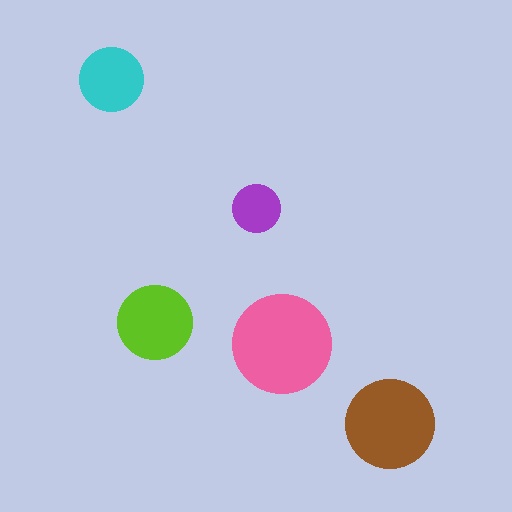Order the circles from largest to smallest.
the pink one, the brown one, the lime one, the cyan one, the purple one.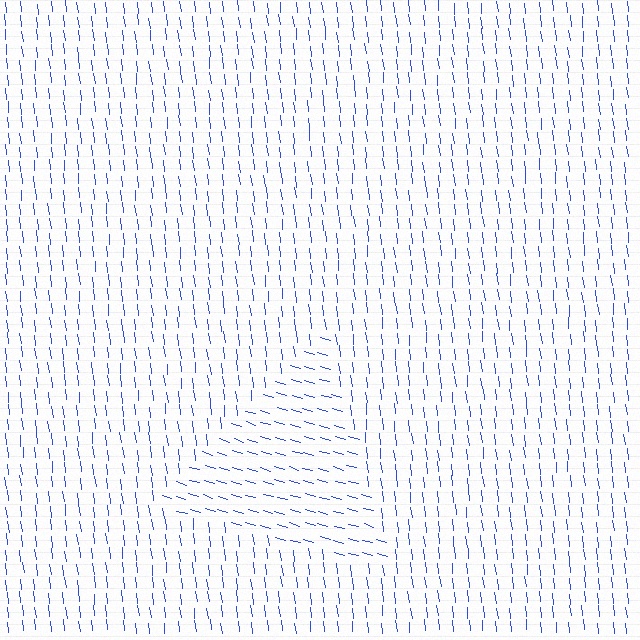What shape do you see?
I see a triangle.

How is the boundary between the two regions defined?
The boundary is defined purely by a change in line orientation (approximately 67 degrees difference). All lines are the same color and thickness.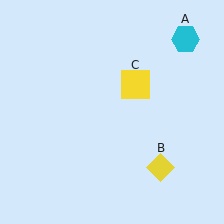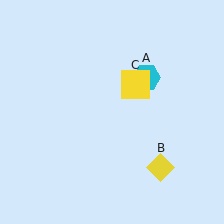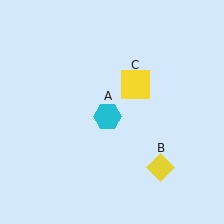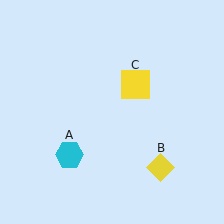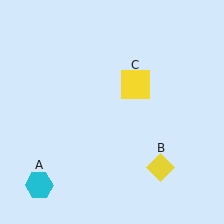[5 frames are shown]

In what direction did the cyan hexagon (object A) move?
The cyan hexagon (object A) moved down and to the left.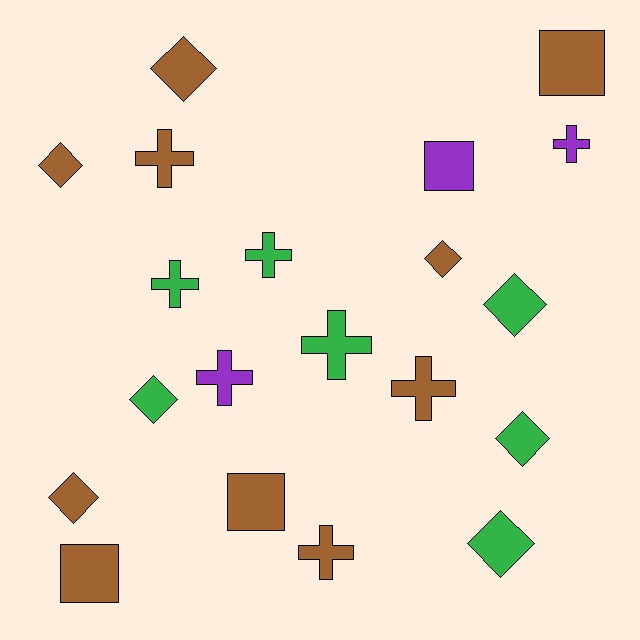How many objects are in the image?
There are 20 objects.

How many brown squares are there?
There are 3 brown squares.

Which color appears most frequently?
Brown, with 10 objects.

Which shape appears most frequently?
Diamond, with 8 objects.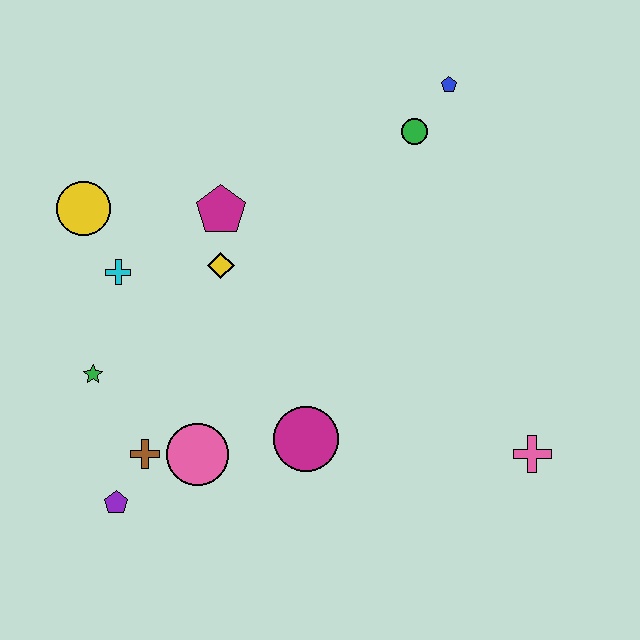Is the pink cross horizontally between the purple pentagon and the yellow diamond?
No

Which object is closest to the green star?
The brown cross is closest to the green star.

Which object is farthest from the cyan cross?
The pink cross is farthest from the cyan cross.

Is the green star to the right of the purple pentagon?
No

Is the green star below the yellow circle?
Yes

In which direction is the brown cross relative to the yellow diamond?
The brown cross is below the yellow diamond.